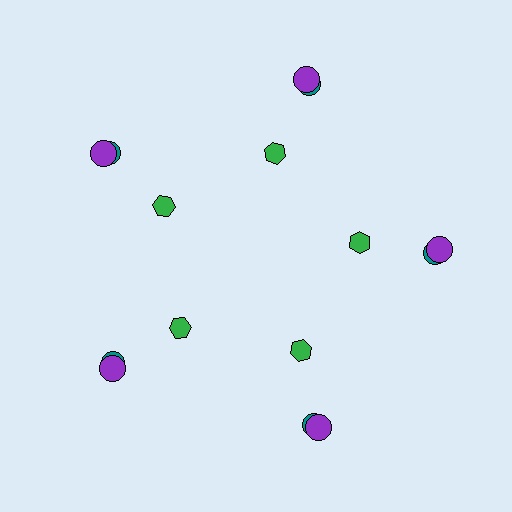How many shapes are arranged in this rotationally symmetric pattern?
There are 15 shapes, arranged in 5 groups of 3.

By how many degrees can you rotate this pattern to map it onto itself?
The pattern maps onto itself every 72 degrees of rotation.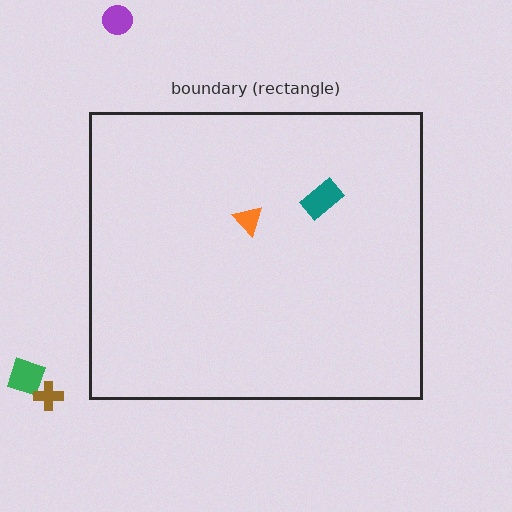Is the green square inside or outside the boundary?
Outside.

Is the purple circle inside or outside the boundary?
Outside.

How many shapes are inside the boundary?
2 inside, 3 outside.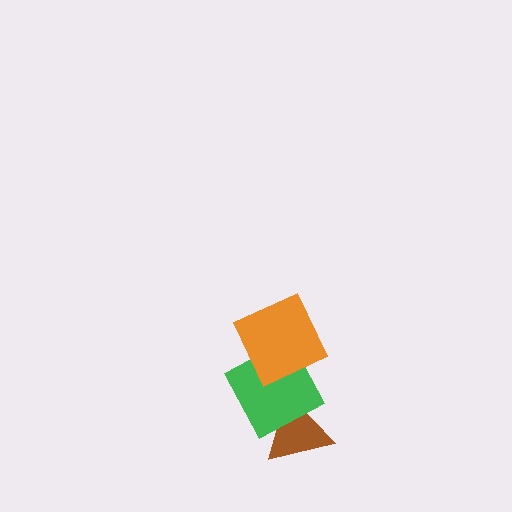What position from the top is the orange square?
The orange square is 1st from the top.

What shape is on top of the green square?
The orange square is on top of the green square.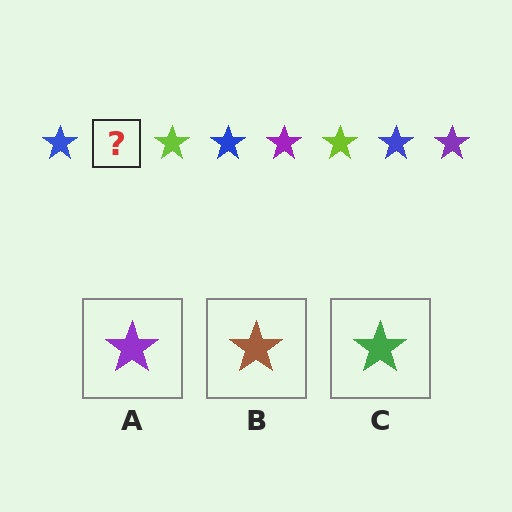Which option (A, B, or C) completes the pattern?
A.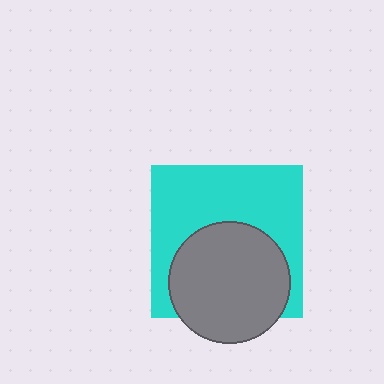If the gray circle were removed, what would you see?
You would see the complete cyan square.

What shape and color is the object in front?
The object in front is a gray circle.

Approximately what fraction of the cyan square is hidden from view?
Roughly 43% of the cyan square is hidden behind the gray circle.